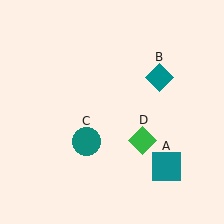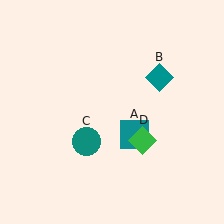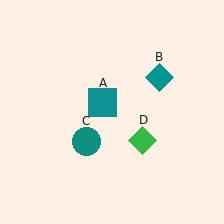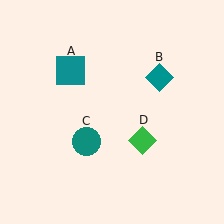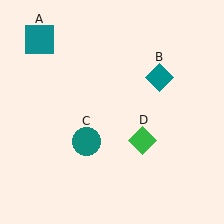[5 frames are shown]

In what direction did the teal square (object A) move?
The teal square (object A) moved up and to the left.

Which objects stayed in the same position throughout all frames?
Teal diamond (object B) and teal circle (object C) and green diamond (object D) remained stationary.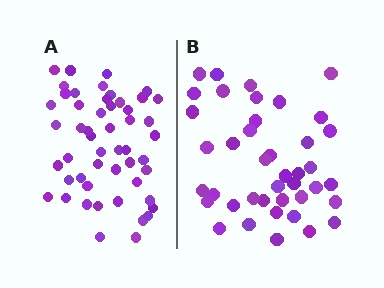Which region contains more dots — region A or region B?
Region A (the left region) has more dots.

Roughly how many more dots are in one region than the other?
Region A has roughly 10 or so more dots than region B.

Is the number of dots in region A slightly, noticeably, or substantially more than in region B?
Region A has only slightly more — the two regions are fairly close. The ratio is roughly 1.2 to 1.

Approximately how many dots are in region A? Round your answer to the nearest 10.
About 50 dots. (The exact count is 51, which rounds to 50.)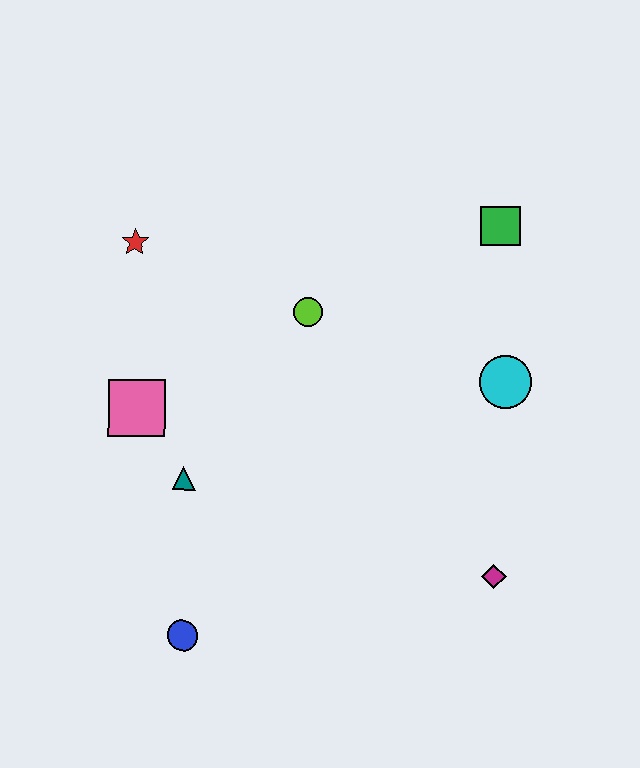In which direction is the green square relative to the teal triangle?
The green square is to the right of the teal triangle.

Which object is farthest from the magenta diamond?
The red star is farthest from the magenta diamond.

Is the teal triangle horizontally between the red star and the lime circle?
Yes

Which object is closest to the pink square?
The teal triangle is closest to the pink square.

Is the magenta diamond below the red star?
Yes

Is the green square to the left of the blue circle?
No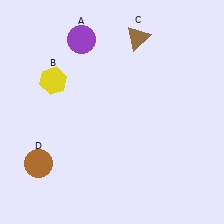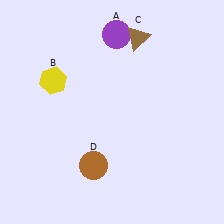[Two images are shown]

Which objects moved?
The objects that moved are: the purple circle (A), the brown circle (D).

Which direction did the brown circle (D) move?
The brown circle (D) moved right.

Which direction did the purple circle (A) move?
The purple circle (A) moved right.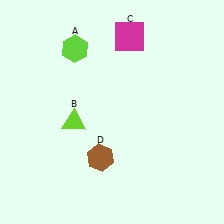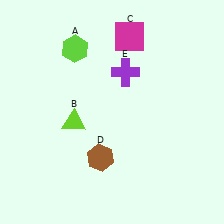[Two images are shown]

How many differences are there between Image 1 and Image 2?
There is 1 difference between the two images.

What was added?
A purple cross (E) was added in Image 2.